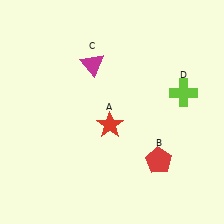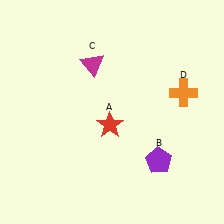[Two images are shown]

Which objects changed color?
B changed from red to purple. D changed from lime to orange.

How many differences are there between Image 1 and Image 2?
There are 2 differences between the two images.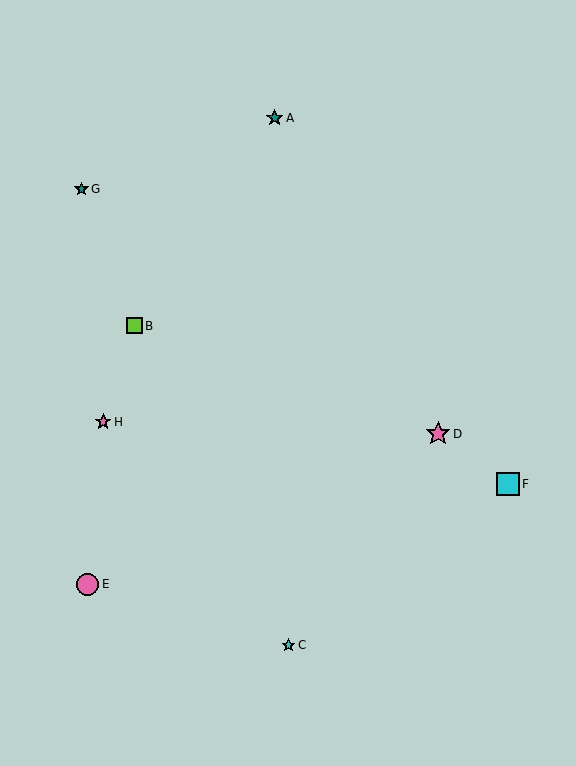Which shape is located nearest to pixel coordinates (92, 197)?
The teal star (labeled G) at (81, 189) is nearest to that location.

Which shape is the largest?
The pink star (labeled D) is the largest.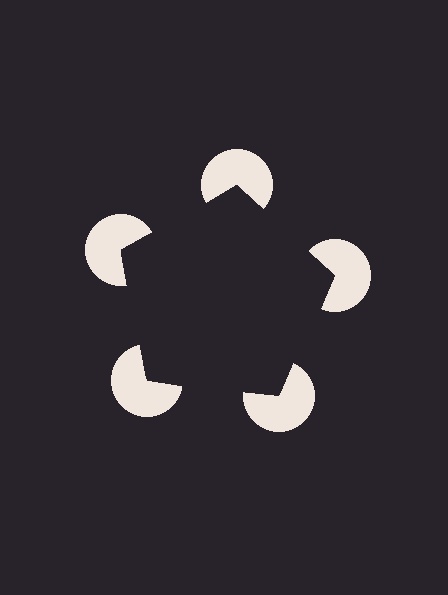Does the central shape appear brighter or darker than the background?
It typically appears slightly darker than the background, even though no actual brightness change is drawn.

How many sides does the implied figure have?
5 sides.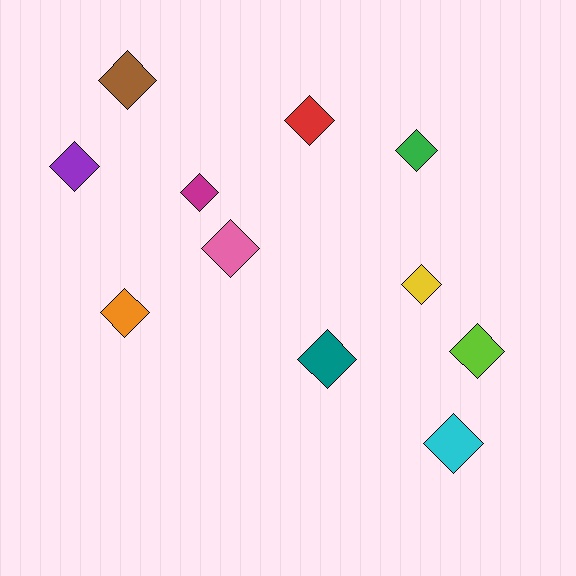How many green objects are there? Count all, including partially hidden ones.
There is 1 green object.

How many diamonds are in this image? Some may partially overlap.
There are 11 diamonds.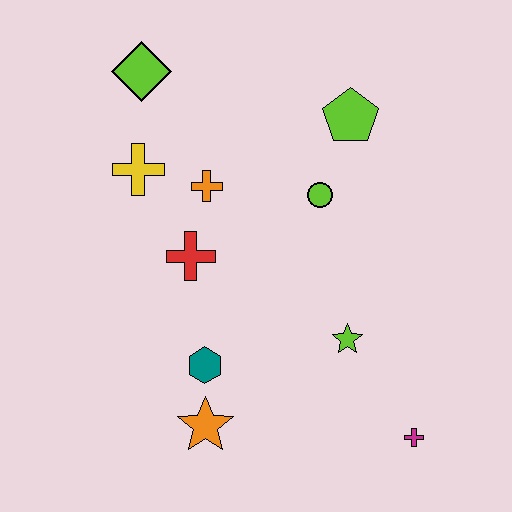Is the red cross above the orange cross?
No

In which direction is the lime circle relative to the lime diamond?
The lime circle is to the right of the lime diamond.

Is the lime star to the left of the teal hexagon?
No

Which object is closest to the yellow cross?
The orange cross is closest to the yellow cross.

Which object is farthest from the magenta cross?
The lime diamond is farthest from the magenta cross.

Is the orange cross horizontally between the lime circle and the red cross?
Yes